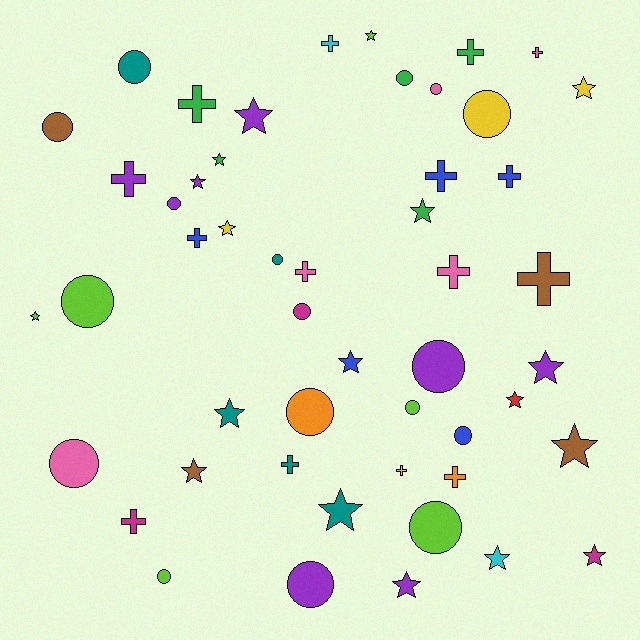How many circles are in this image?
There are 17 circles.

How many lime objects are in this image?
There are 6 lime objects.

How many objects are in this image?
There are 50 objects.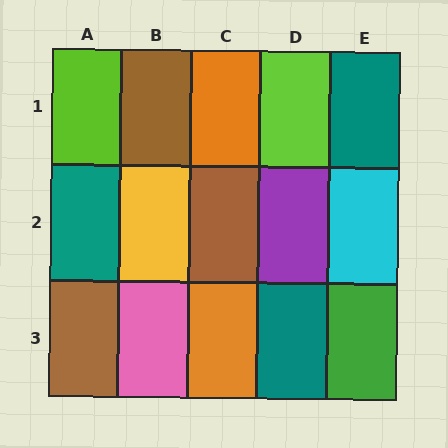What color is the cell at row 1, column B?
Brown.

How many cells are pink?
1 cell is pink.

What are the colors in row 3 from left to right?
Brown, pink, orange, teal, green.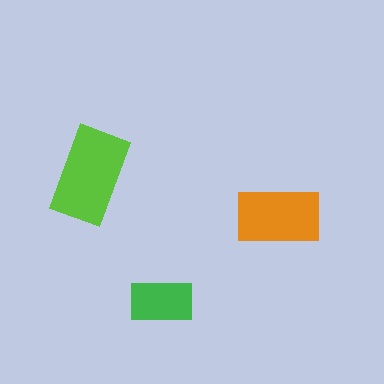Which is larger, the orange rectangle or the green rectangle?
The orange one.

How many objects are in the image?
There are 3 objects in the image.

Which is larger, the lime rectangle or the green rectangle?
The lime one.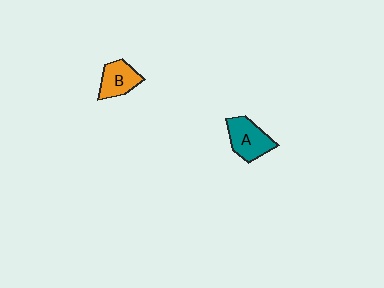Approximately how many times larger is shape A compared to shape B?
Approximately 1.2 times.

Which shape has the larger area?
Shape A (teal).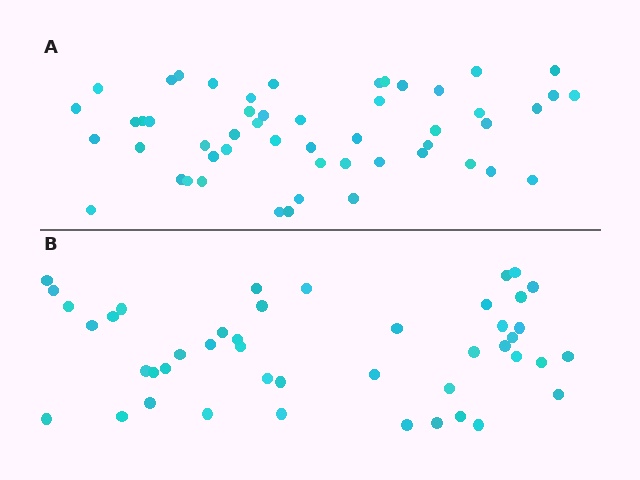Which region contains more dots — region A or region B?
Region A (the top region) has more dots.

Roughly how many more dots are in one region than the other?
Region A has roughly 8 or so more dots than region B.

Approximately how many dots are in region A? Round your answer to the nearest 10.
About 50 dots. (The exact count is 52, which rounds to 50.)